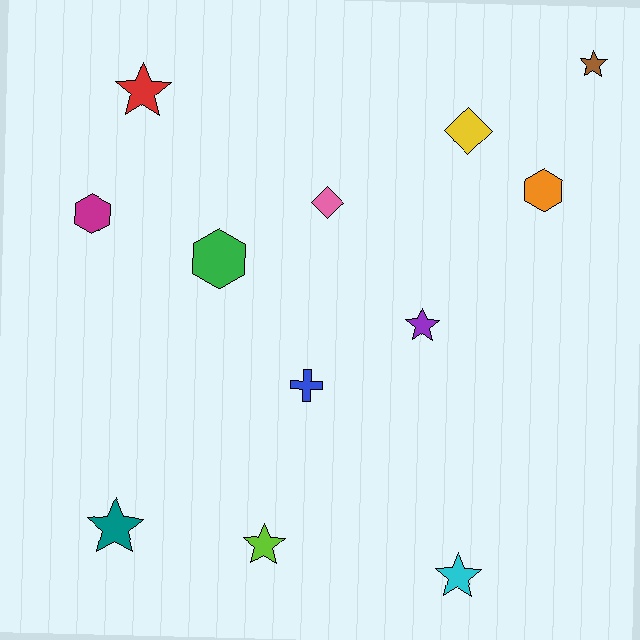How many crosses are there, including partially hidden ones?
There is 1 cross.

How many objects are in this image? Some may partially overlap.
There are 12 objects.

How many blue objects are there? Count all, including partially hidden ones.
There is 1 blue object.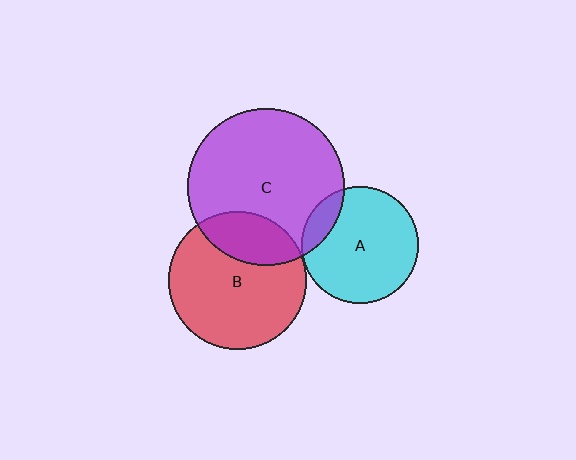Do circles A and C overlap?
Yes.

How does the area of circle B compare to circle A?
Approximately 1.4 times.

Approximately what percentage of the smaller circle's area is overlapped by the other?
Approximately 15%.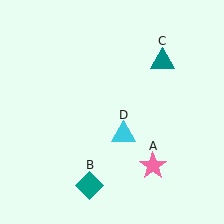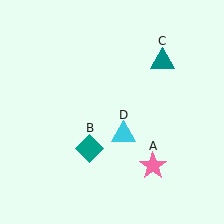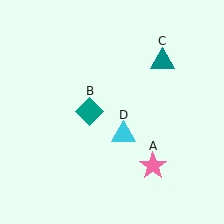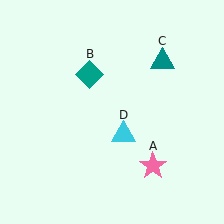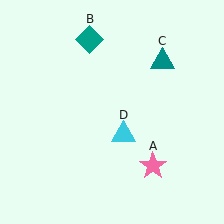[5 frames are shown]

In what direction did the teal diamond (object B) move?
The teal diamond (object B) moved up.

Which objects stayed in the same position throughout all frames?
Pink star (object A) and teal triangle (object C) and cyan triangle (object D) remained stationary.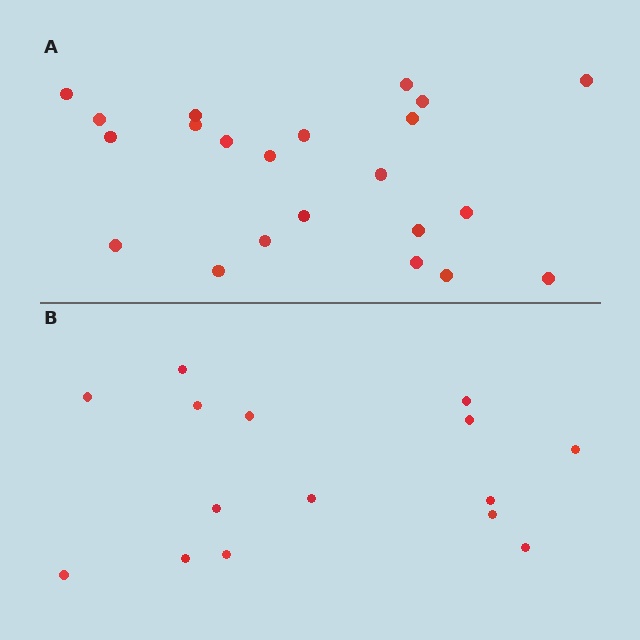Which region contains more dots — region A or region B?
Region A (the top region) has more dots.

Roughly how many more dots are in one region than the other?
Region A has roughly 8 or so more dots than region B.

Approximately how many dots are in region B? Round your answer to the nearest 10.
About 20 dots. (The exact count is 15, which rounds to 20.)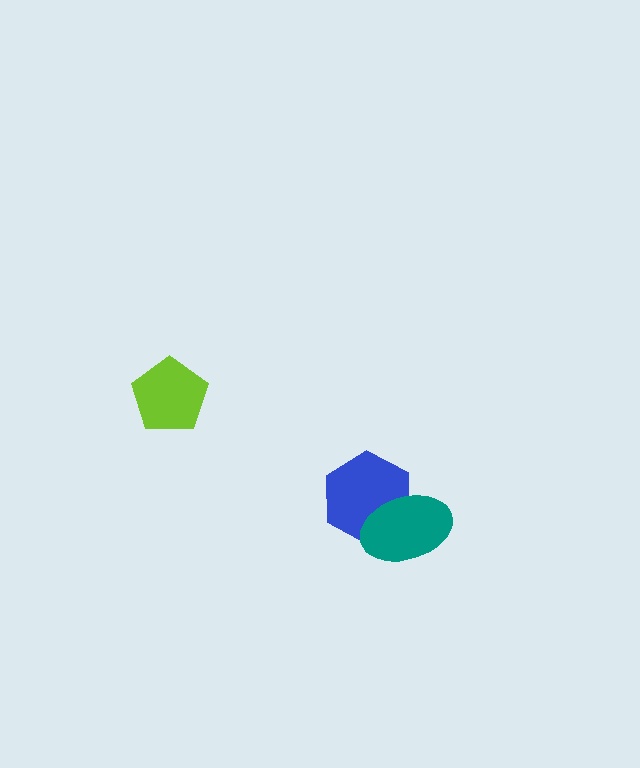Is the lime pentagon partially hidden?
No, no other shape covers it.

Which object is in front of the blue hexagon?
The teal ellipse is in front of the blue hexagon.